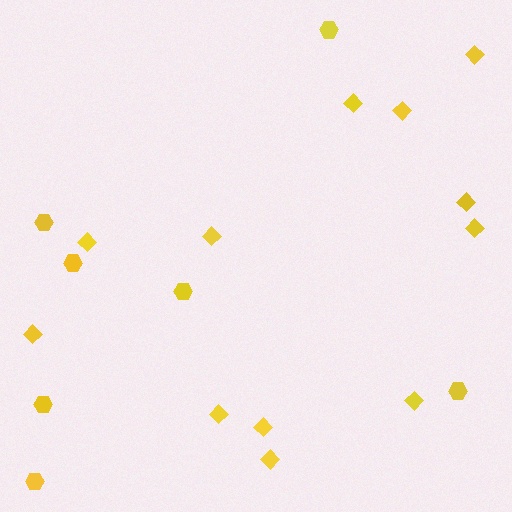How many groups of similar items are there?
There are 2 groups: one group of hexagons (7) and one group of diamonds (12).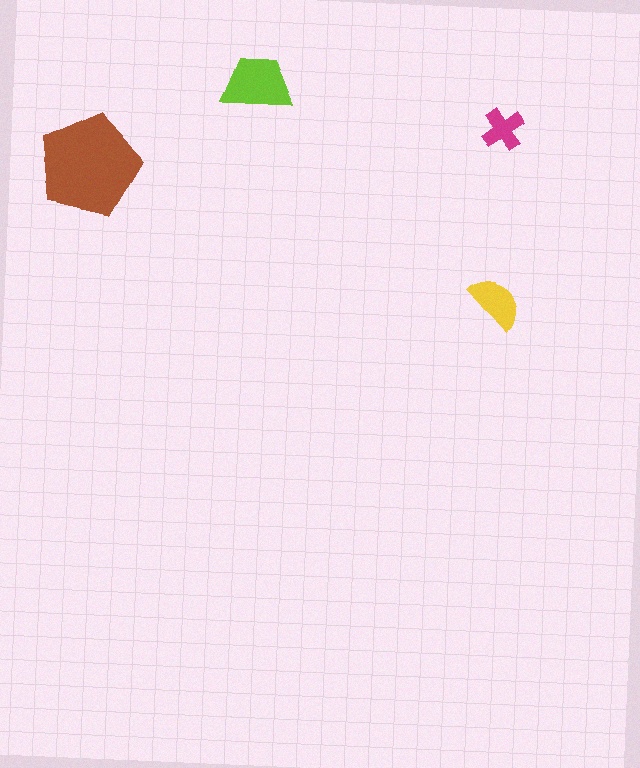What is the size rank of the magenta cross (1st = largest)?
4th.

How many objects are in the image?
There are 4 objects in the image.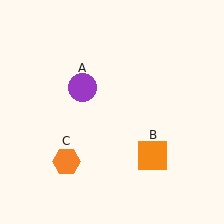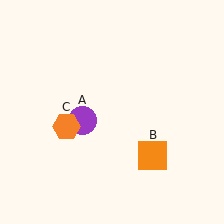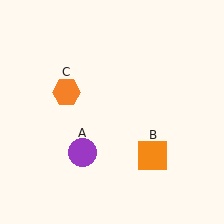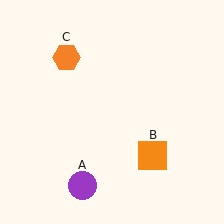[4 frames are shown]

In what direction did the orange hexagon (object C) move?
The orange hexagon (object C) moved up.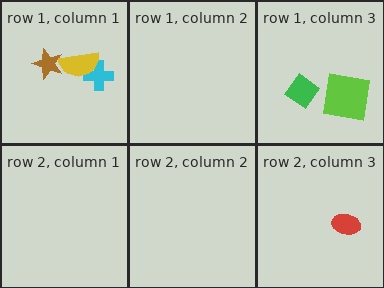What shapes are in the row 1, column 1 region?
The brown star, the cyan cross, the yellow semicircle.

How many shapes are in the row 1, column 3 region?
2.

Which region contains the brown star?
The row 1, column 1 region.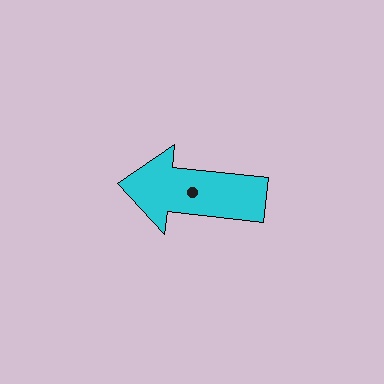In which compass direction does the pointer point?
West.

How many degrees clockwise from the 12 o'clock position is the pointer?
Approximately 276 degrees.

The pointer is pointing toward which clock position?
Roughly 9 o'clock.